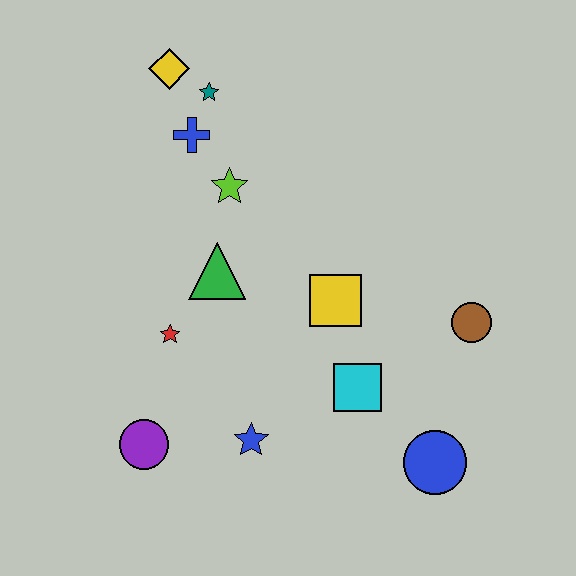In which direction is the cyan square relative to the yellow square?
The cyan square is below the yellow square.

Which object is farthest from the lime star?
The blue circle is farthest from the lime star.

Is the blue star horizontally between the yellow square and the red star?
Yes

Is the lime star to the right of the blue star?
No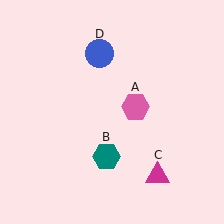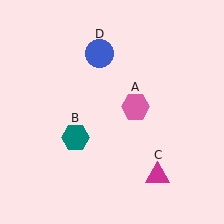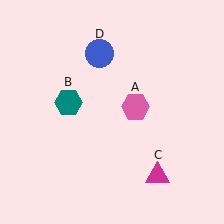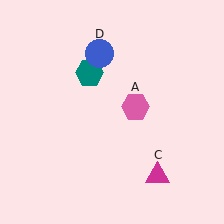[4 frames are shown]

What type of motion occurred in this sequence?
The teal hexagon (object B) rotated clockwise around the center of the scene.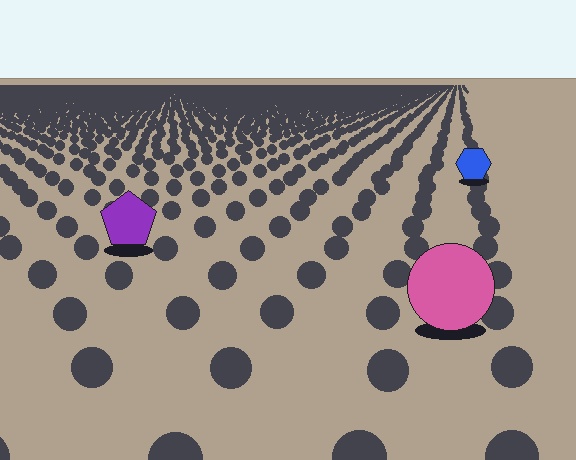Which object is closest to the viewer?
The pink circle is closest. The texture marks near it are larger and more spread out.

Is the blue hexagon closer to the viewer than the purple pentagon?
No. The purple pentagon is closer — you can tell from the texture gradient: the ground texture is coarser near it.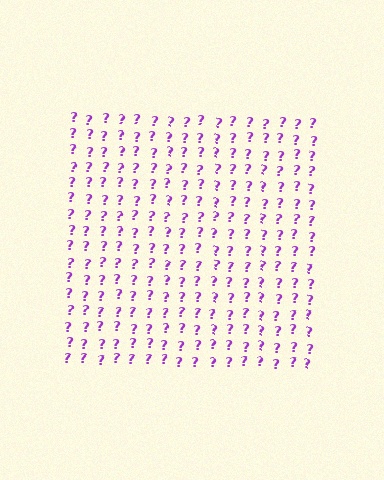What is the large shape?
The large shape is a square.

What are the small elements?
The small elements are question marks.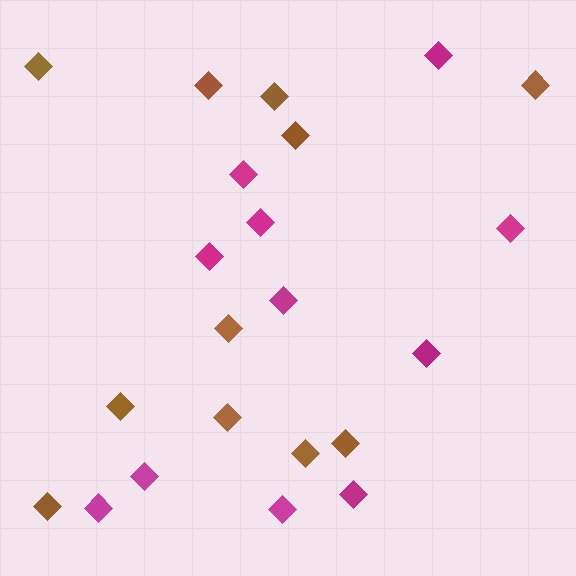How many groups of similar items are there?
There are 2 groups: one group of magenta diamonds (11) and one group of brown diamonds (11).